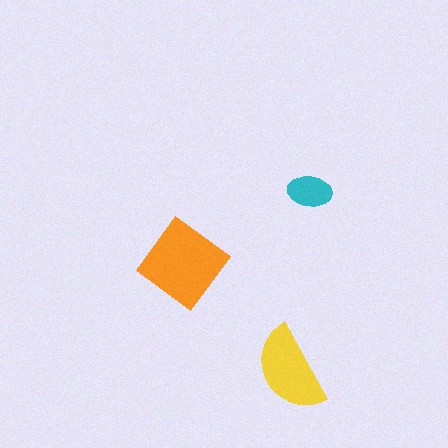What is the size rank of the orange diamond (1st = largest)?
1st.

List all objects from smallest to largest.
The cyan ellipse, the yellow semicircle, the orange diamond.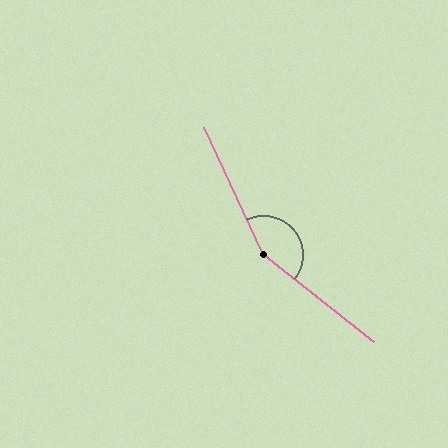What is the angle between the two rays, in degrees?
Approximately 153 degrees.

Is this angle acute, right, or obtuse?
It is obtuse.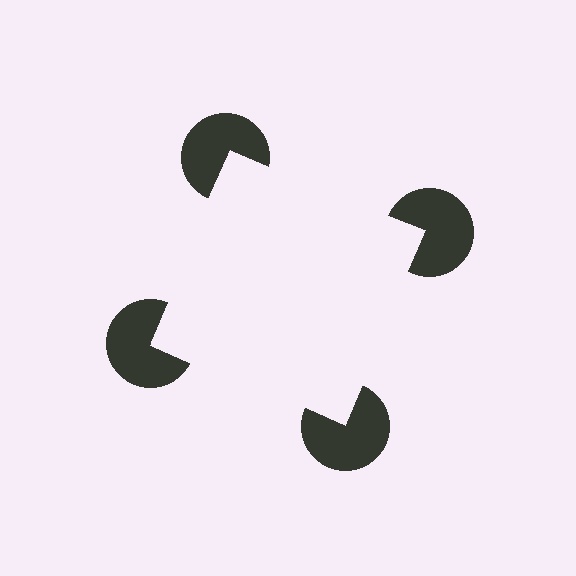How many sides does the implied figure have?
4 sides.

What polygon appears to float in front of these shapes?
An illusory square — its edges are inferred from the aligned wedge cuts in the pac-man discs, not physically drawn.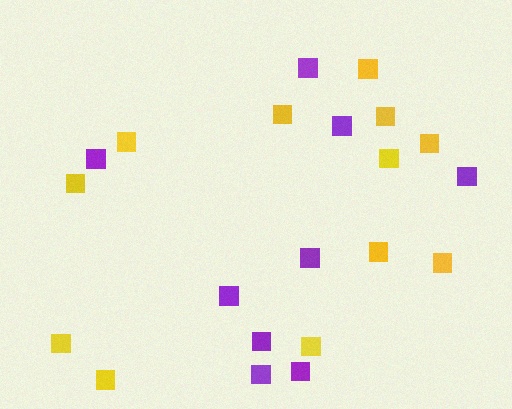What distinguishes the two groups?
There are 2 groups: one group of yellow squares (12) and one group of purple squares (9).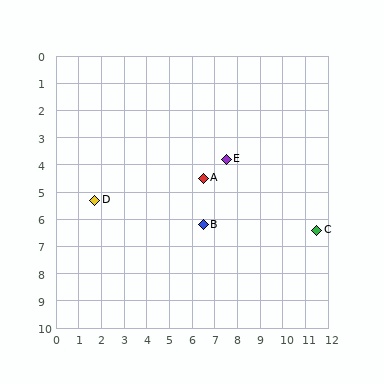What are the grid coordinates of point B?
Point B is at approximately (6.5, 6.2).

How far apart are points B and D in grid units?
Points B and D are about 4.9 grid units apart.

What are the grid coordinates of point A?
Point A is at approximately (6.5, 4.5).